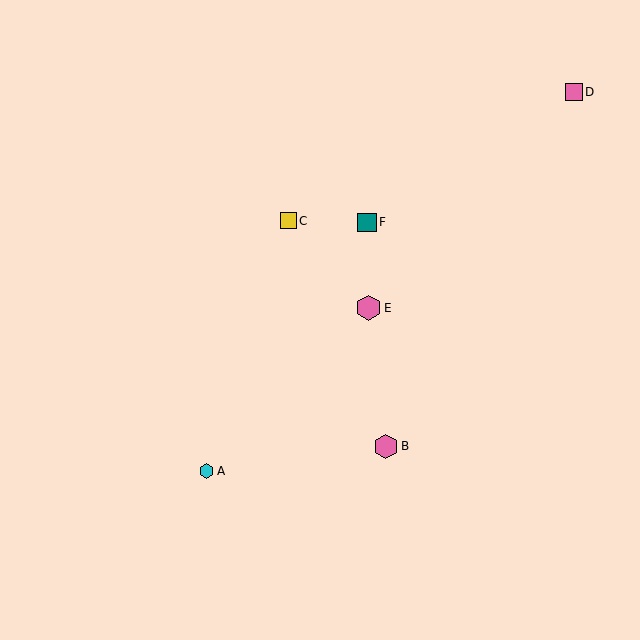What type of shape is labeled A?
Shape A is a cyan hexagon.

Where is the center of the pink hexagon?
The center of the pink hexagon is at (369, 308).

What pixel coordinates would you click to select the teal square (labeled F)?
Click at (367, 222) to select the teal square F.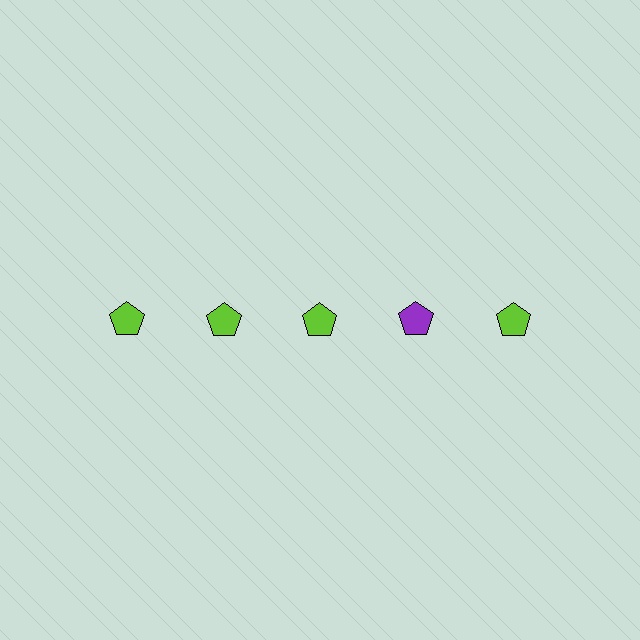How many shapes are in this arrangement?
There are 5 shapes arranged in a grid pattern.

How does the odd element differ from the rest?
It has a different color: purple instead of lime.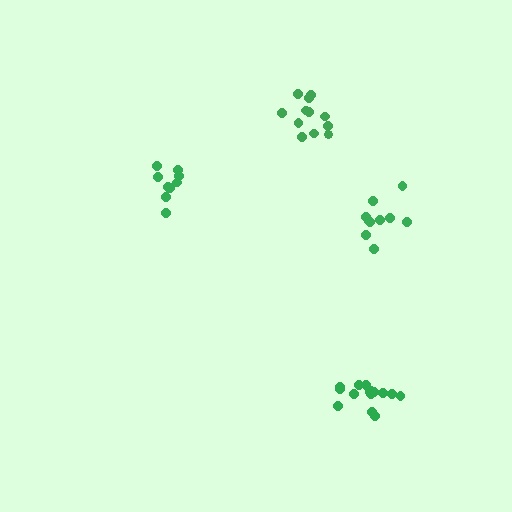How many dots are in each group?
Group 1: 10 dots, Group 2: 13 dots, Group 3: 15 dots, Group 4: 9 dots (47 total).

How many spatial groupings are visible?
There are 4 spatial groupings.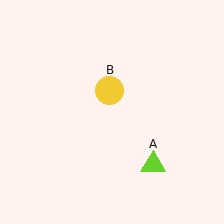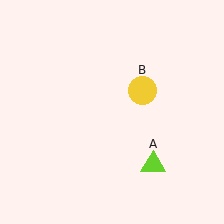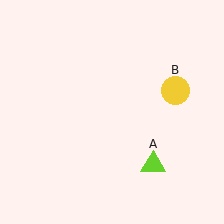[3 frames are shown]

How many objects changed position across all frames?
1 object changed position: yellow circle (object B).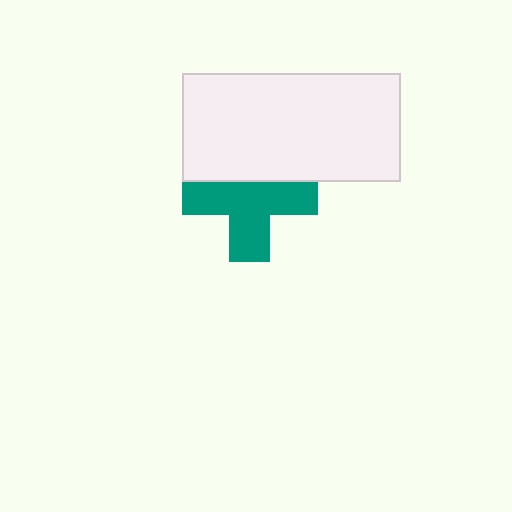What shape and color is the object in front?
The object in front is a white rectangle.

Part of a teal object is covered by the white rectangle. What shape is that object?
It is a cross.